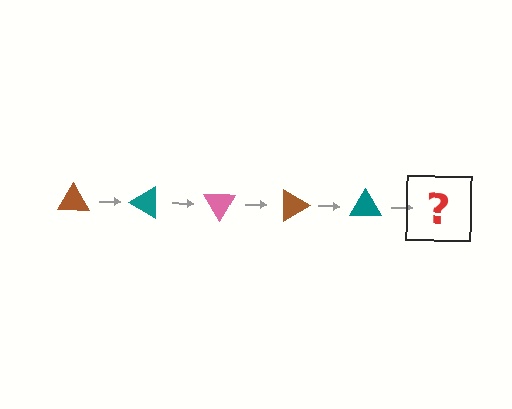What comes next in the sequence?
The next element should be a pink triangle, rotated 150 degrees from the start.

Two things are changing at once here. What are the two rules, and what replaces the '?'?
The two rules are that it rotates 30 degrees each step and the color cycles through brown, teal, and pink. The '?' should be a pink triangle, rotated 150 degrees from the start.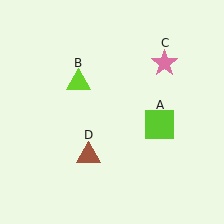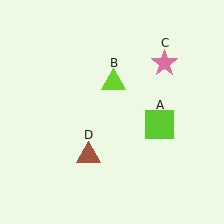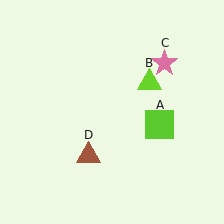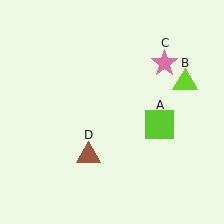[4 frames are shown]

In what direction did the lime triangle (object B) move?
The lime triangle (object B) moved right.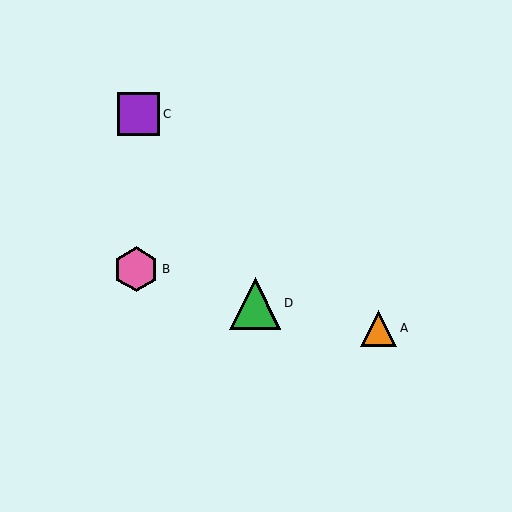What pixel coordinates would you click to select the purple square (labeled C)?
Click at (138, 114) to select the purple square C.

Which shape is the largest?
The green triangle (labeled D) is the largest.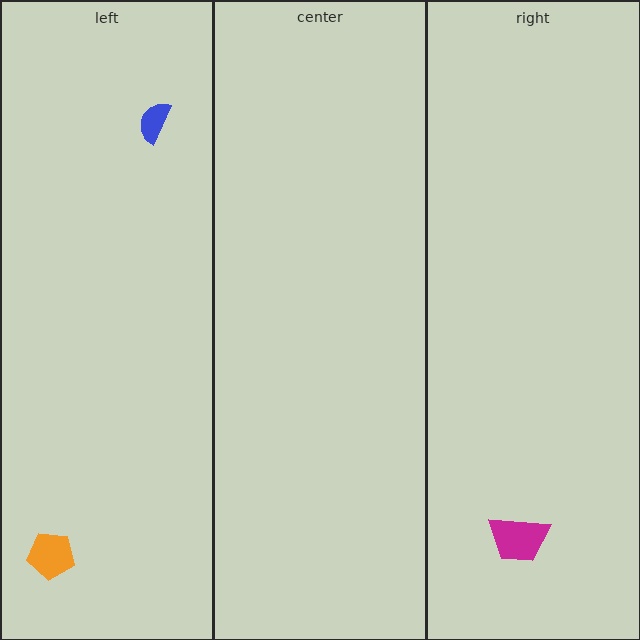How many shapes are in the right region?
1.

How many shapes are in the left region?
2.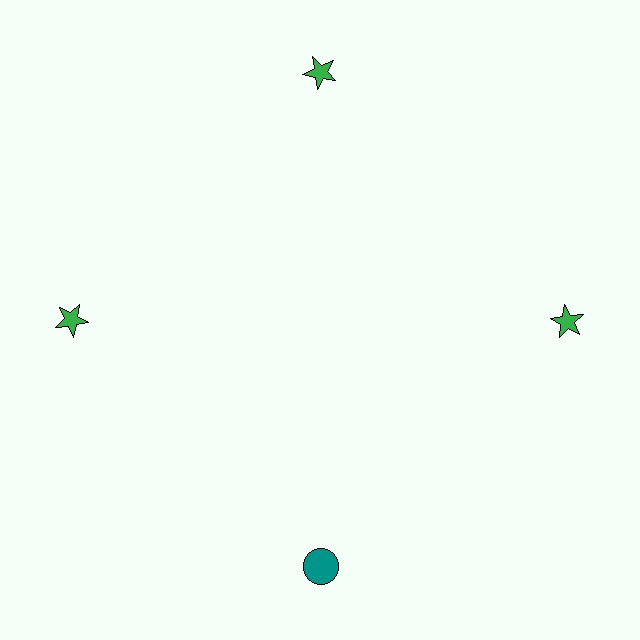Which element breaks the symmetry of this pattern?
The teal circle at roughly the 6 o'clock position breaks the symmetry. All other shapes are green stars.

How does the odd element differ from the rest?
It differs in both color (teal instead of green) and shape (circle instead of star).